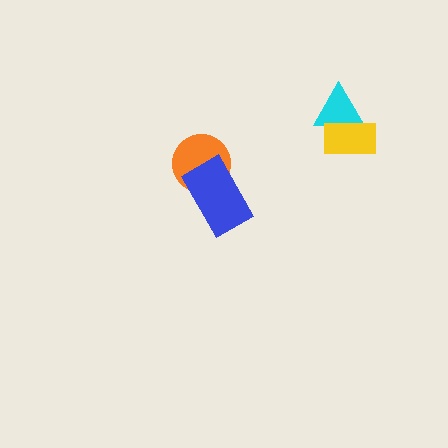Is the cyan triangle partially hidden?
Yes, it is partially covered by another shape.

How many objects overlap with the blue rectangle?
1 object overlaps with the blue rectangle.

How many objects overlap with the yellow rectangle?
1 object overlaps with the yellow rectangle.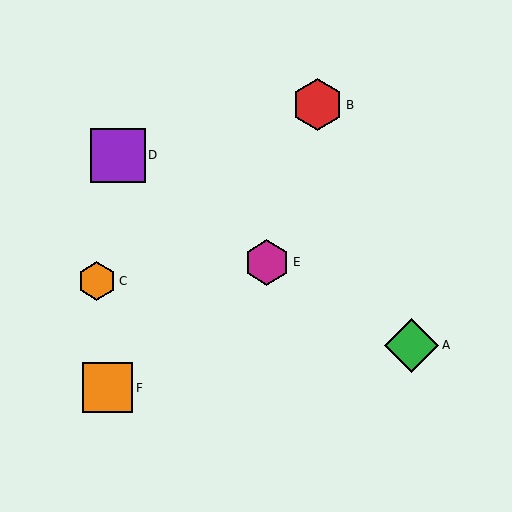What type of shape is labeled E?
Shape E is a magenta hexagon.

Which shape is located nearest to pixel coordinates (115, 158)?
The purple square (labeled D) at (118, 155) is nearest to that location.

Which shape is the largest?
The purple square (labeled D) is the largest.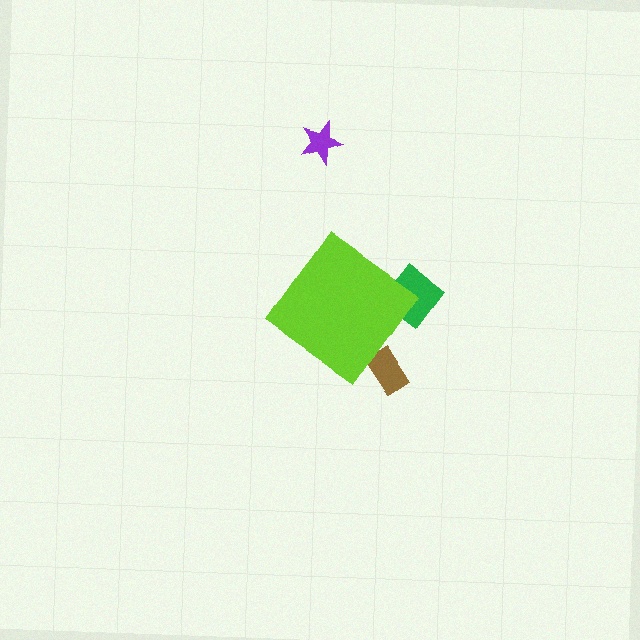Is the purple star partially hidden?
No, the purple star is fully visible.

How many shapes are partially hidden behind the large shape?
2 shapes are partially hidden.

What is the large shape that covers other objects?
A lime diamond.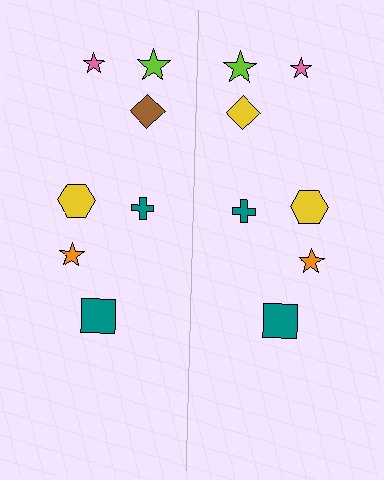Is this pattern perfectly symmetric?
No, the pattern is not perfectly symmetric. The yellow diamond on the right side breaks the symmetry — its mirror counterpart is brown.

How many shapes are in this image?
There are 14 shapes in this image.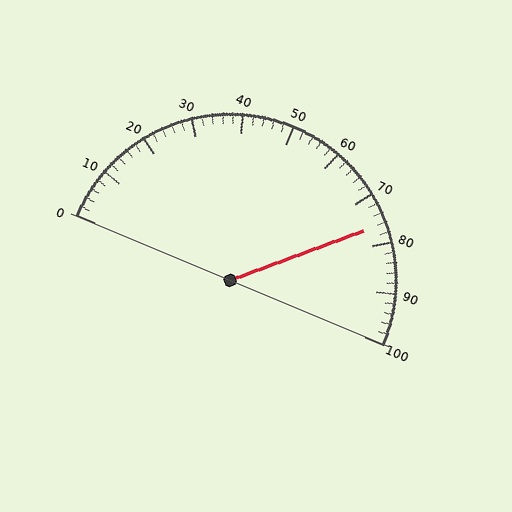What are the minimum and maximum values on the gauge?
The gauge ranges from 0 to 100.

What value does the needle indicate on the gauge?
The needle indicates approximately 76.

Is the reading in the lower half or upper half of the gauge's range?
The reading is in the upper half of the range (0 to 100).